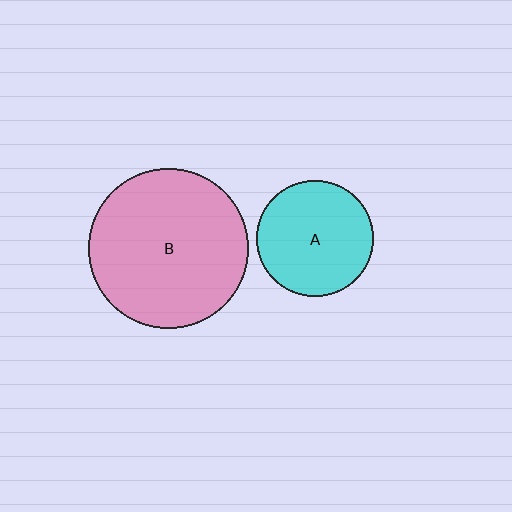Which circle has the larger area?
Circle B (pink).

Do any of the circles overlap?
No, none of the circles overlap.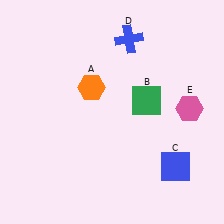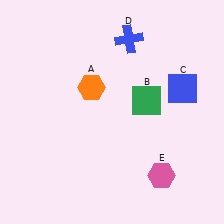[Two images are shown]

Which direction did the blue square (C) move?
The blue square (C) moved up.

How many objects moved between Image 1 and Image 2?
2 objects moved between the two images.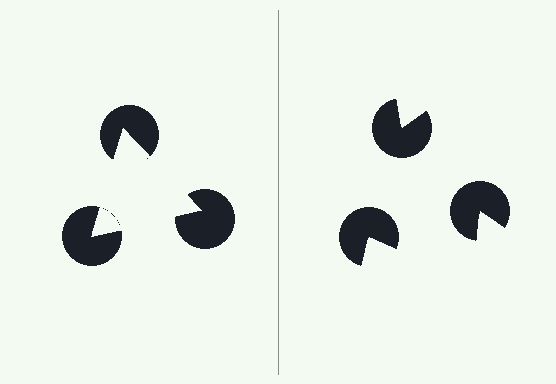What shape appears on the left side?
An illusory triangle.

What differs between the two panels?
The pac-man discs are positioned identically on both sides; only the wedge orientations differ. On the left they align to a triangle; on the right they are misaligned.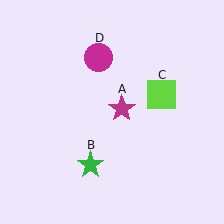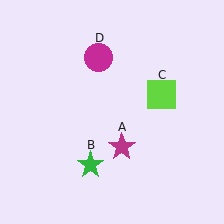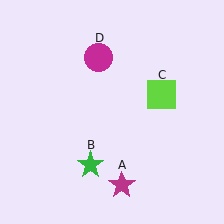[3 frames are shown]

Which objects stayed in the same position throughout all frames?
Green star (object B) and lime square (object C) and magenta circle (object D) remained stationary.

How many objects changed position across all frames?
1 object changed position: magenta star (object A).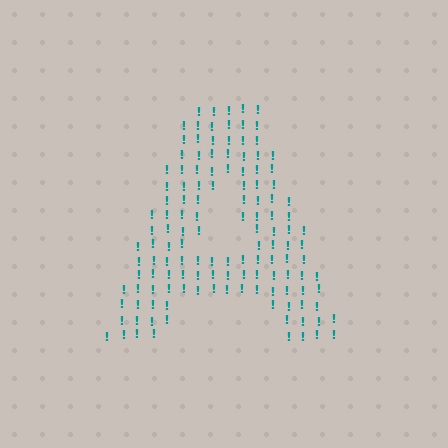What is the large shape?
The large shape is the letter A.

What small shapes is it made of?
It is made of small exclamation marks.